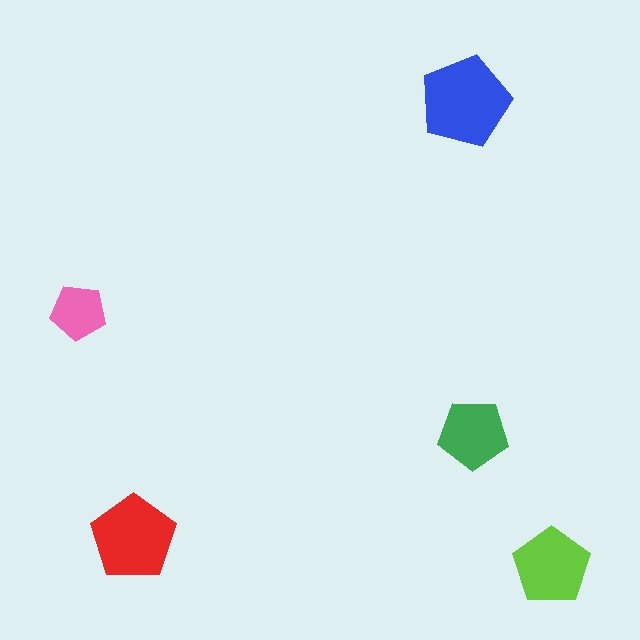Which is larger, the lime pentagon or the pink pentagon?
The lime one.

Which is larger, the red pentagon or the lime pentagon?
The red one.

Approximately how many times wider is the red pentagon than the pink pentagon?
About 1.5 times wider.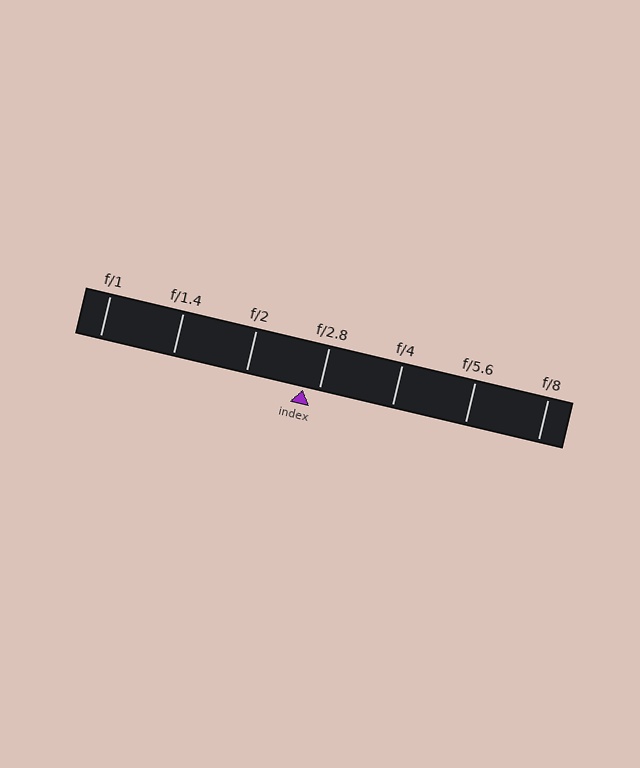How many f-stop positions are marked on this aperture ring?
There are 7 f-stop positions marked.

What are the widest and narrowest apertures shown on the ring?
The widest aperture shown is f/1 and the narrowest is f/8.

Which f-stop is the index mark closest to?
The index mark is closest to f/2.8.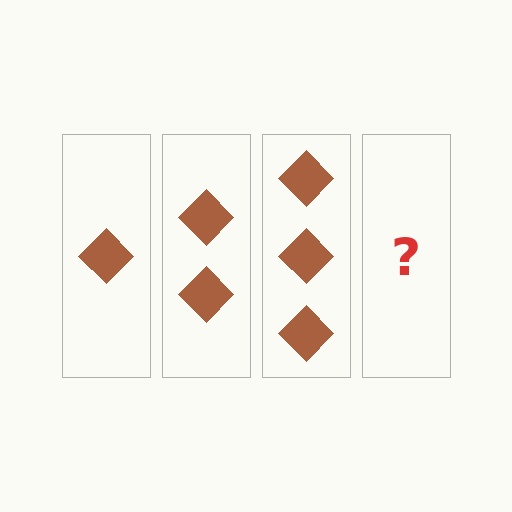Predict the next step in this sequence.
The next step is 4 diamonds.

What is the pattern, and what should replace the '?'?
The pattern is that each step adds one more diamond. The '?' should be 4 diamonds.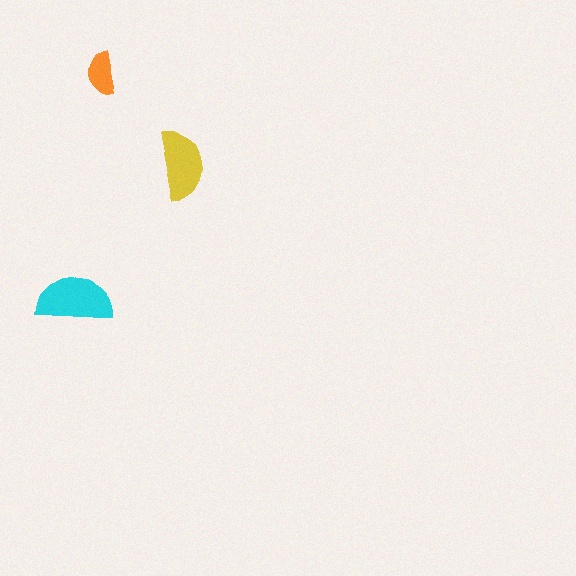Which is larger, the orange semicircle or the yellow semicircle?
The yellow one.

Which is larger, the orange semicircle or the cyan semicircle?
The cyan one.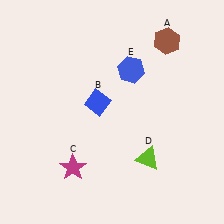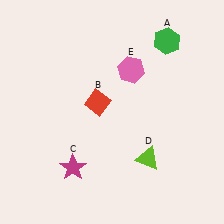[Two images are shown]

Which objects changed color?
A changed from brown to green. B changed from blue to red. E changed from blue to pink.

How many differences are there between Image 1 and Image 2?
There are 3 differences between the two images.